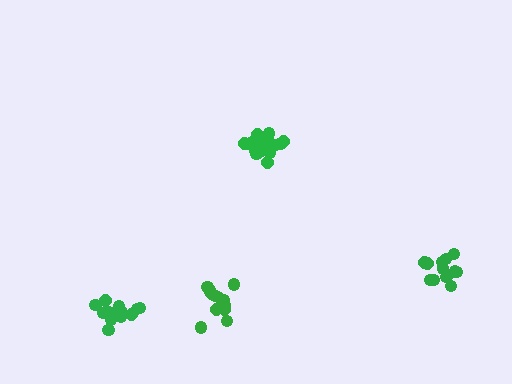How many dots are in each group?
Group 1: 12 dots, Group 2: 13 dots, Group 3: 15 dots, Group 4: 12 dots (52 total).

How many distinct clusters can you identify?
There are 4 distinct clusters.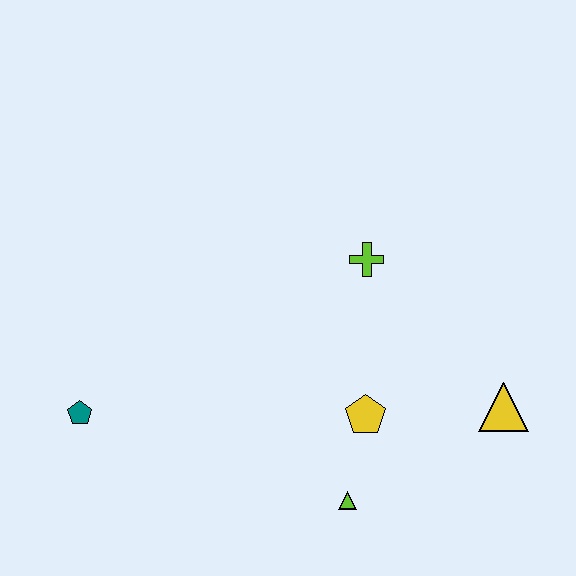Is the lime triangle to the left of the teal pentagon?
No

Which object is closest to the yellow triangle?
The yellow pentagon is closest to the yellow triangle.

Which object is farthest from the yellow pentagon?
The teal pentagon is farthest from the yellow pentagon.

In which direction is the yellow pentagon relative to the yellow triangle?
The yellow pentagon is to the left of the yellow triangle.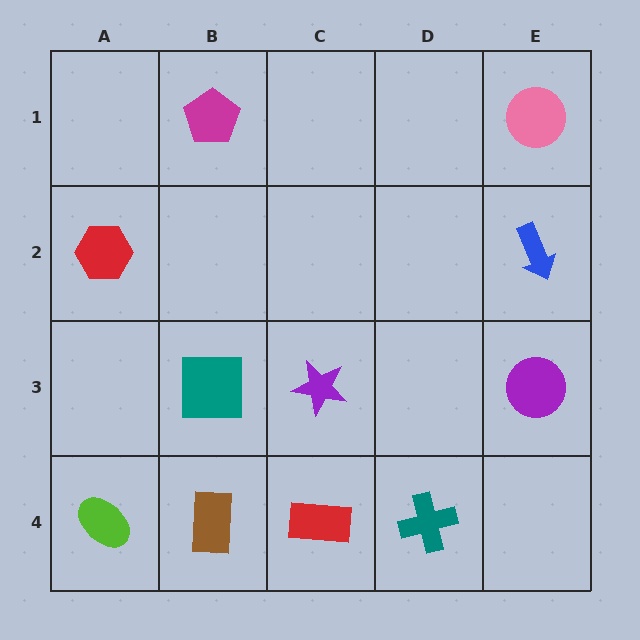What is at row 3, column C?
A purple star.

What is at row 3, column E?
A purple circle.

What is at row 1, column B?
A magenta pentagon.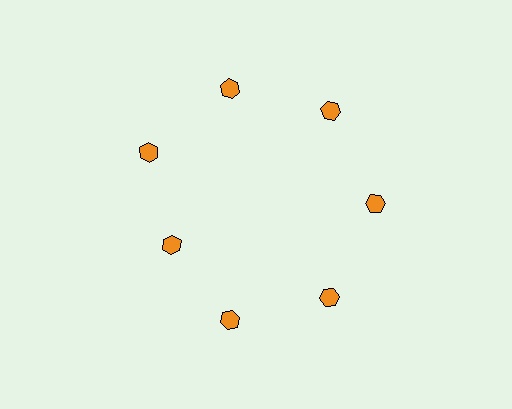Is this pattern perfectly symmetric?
No. The 7 orange hexagons are arranged in a ring, but one element near the 8 o'clock position is pulled inward toward the center, breaking the 7-fold rotational symmetry.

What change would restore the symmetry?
The symmetry would be restored by moving it outward, back onto the ring so that all 7 hexagons sit at equal angles and equal distance from the center.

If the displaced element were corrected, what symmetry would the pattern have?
It would have 7-fold rotational symmetry — the pattern would map onto itself every 51 degrees.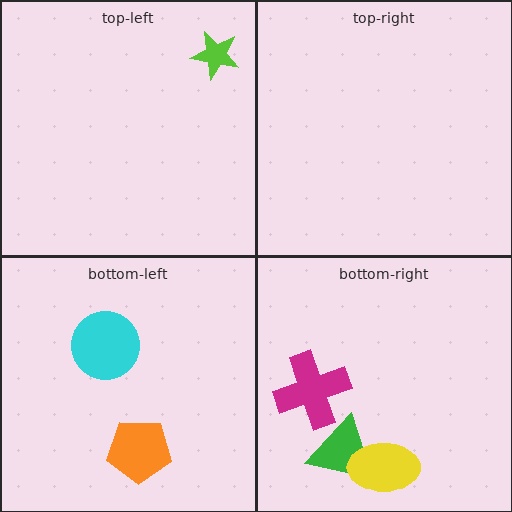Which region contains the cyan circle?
The bottom-left region.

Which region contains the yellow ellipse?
The bottom-right region.